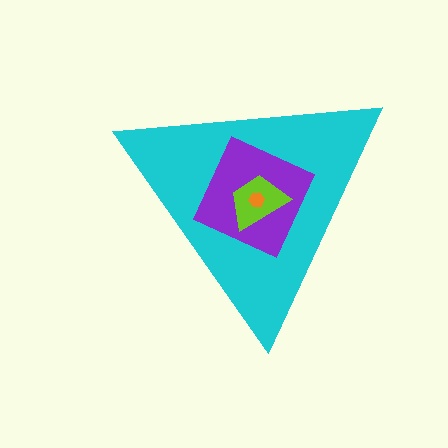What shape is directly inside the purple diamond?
The lime trapezoid.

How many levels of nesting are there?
4.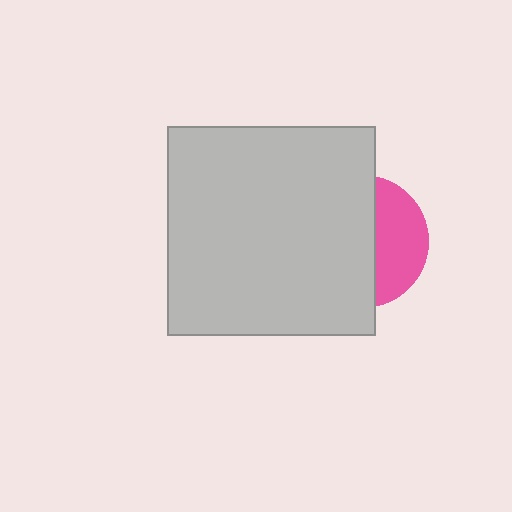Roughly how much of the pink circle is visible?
A small part of it is visible (roughly 38%).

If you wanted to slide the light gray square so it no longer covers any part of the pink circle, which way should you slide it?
Slide it left — that is the most direct way to separate the two shapes.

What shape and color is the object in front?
The object in front is a light gray square.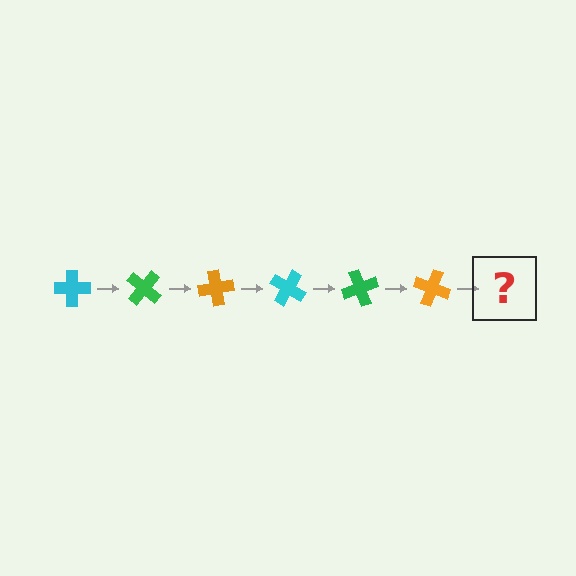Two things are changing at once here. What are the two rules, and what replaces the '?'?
The two rules are that it rotates 40 degrees each step and the color cycles through cyan, green, and orange. The '?' should be a cyan cross, rotated 240 degrees from the start.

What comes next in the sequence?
The next element should be a cyan cross, rotated 240 degrees from the start.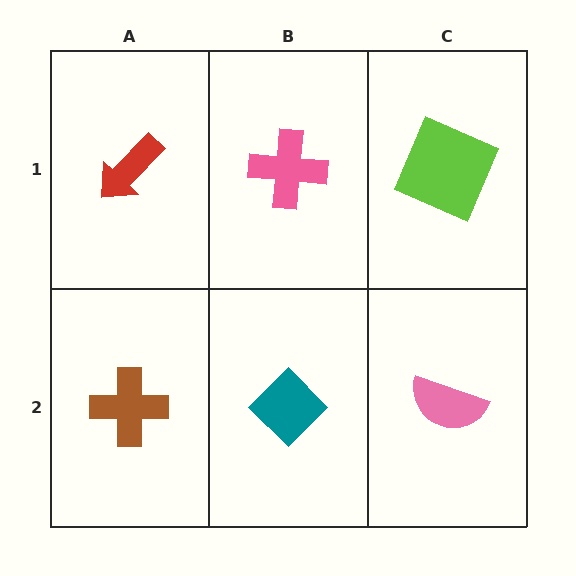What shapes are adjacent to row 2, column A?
A red arrow (row 1, column A), a teal diamond (row 2, column B).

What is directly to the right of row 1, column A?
A pink cross.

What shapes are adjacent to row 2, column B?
A pink cross (row 1, column B), a brown cross (row 2, column A), a pink semicircle (row 2, column C).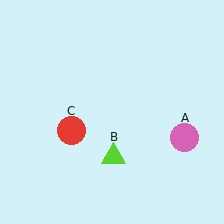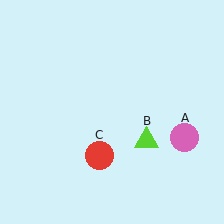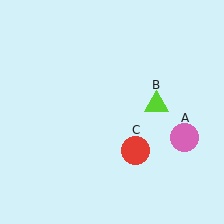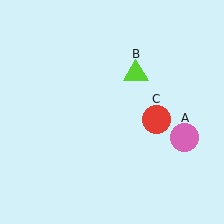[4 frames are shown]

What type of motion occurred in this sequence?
The lime triangle (object B), red circle (object C) rotated counterclockwise around the center of the scene.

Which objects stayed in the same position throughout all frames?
Pink circle (object A) remained stationary.